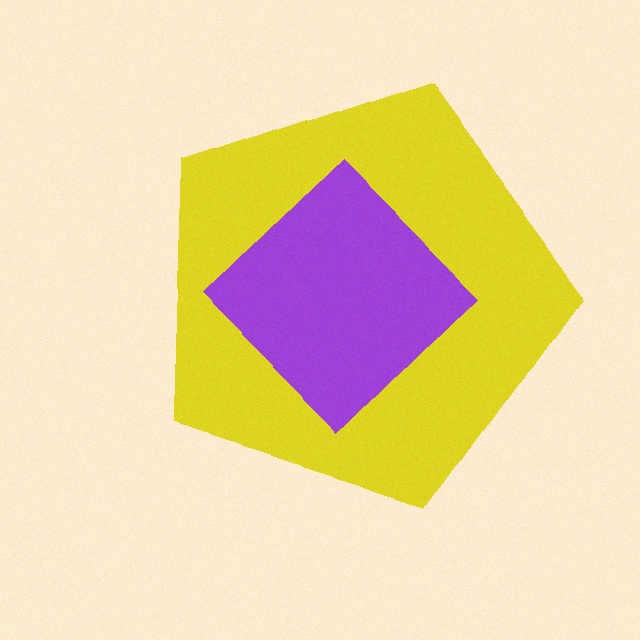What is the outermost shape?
The yellow pentagon.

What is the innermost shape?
The purple diamond.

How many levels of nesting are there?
2.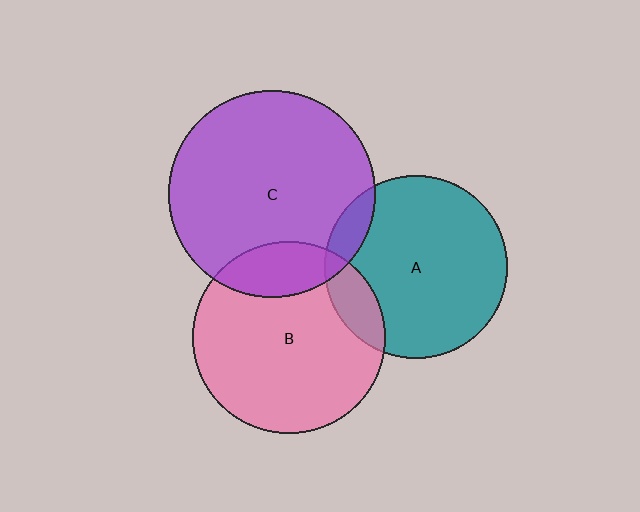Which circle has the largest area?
Circle C (purple).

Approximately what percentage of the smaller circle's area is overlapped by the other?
Approximately 10%.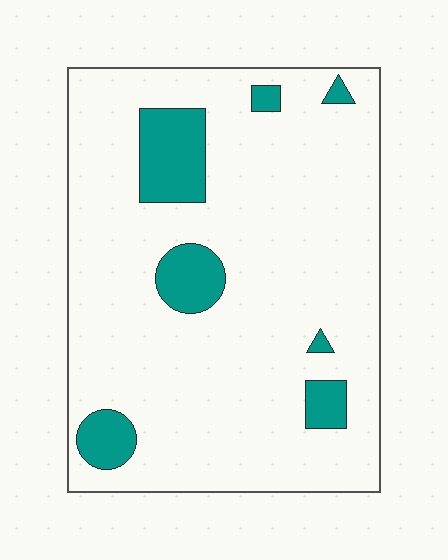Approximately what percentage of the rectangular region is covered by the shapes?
Approximately 15%.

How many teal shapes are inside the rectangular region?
7.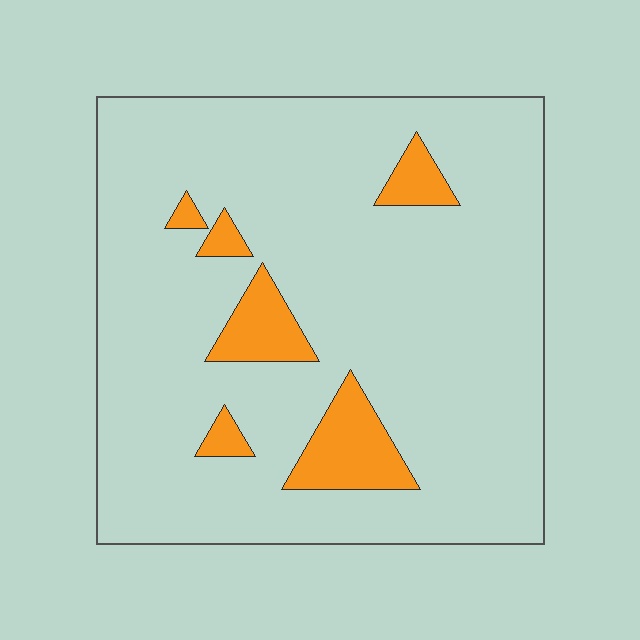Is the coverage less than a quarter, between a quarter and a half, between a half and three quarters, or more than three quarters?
Less than a quarter.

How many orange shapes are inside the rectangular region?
6.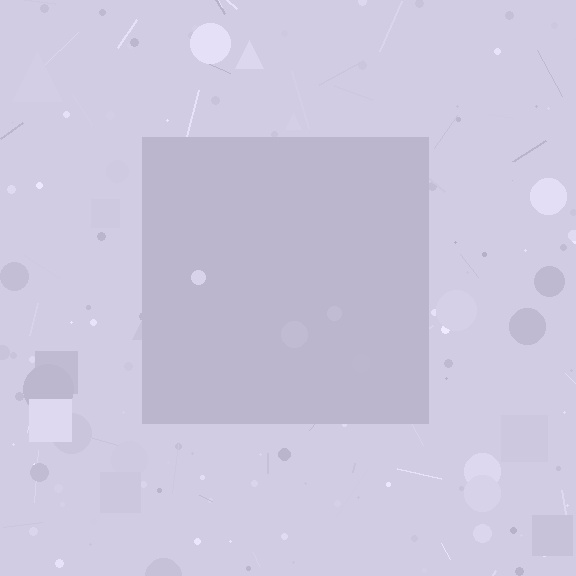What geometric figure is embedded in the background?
A square is embedded in the background.